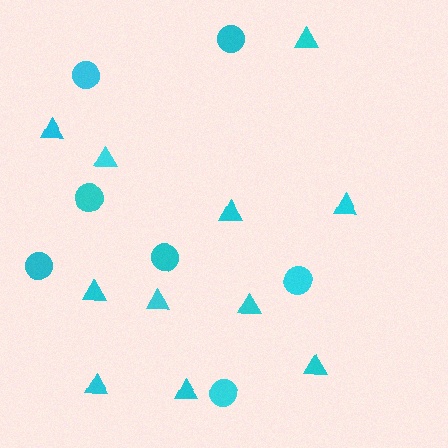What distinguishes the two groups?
There are 2 groups: one group of triangles (11) and one group of circles (7).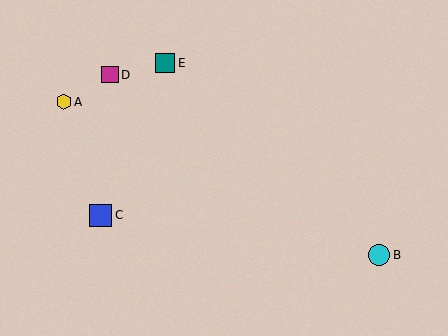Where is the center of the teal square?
The center of the teal square is at (165, 63).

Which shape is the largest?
The blue square (labeled C) is the largest.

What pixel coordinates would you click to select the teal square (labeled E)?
Click at (165, 63) to select the teal square E.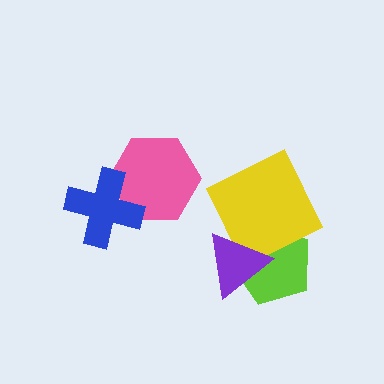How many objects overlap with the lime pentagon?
2 objects overlap with the lime pentagon.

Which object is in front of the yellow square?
The purple triangle is in front of the yellow square.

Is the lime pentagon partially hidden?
Yes, it is partially covered by another shape.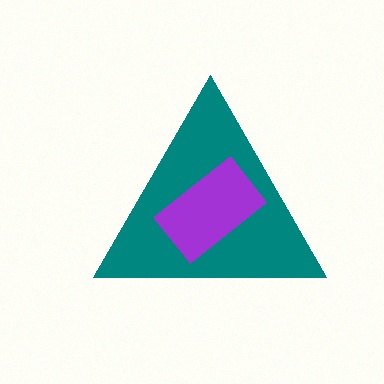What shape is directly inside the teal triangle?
The purple rectangle.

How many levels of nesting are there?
2.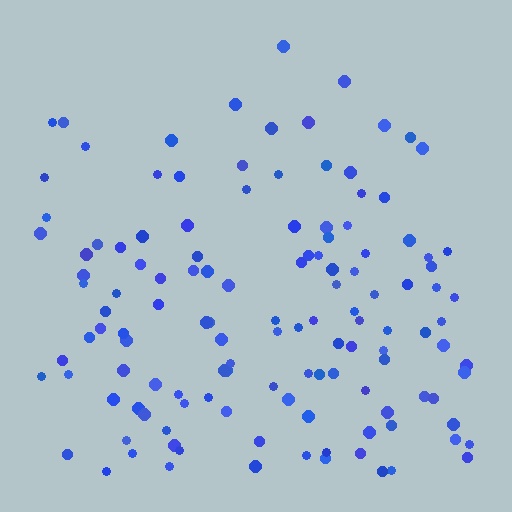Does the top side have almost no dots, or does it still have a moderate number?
Still a moderate number, just noticeably fewer than the bottom.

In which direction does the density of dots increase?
From top to bottom, with the bottom side densest.